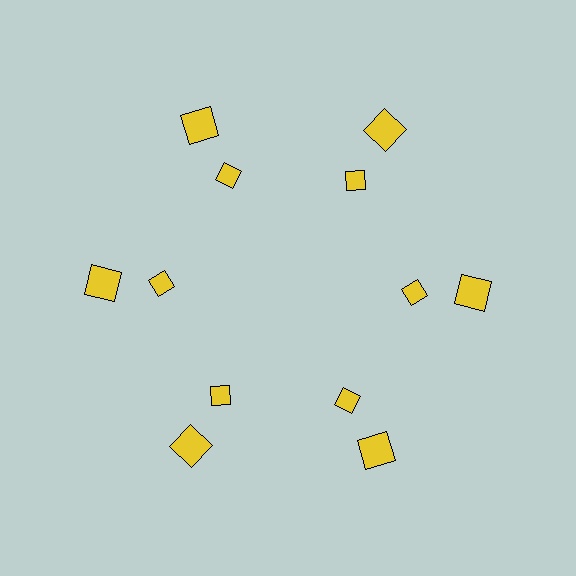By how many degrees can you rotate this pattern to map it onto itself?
The pattern maps onto itself every 60 degrees of rotation.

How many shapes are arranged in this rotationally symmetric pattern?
There are 12 shapes, arranged in 6 groups of 2.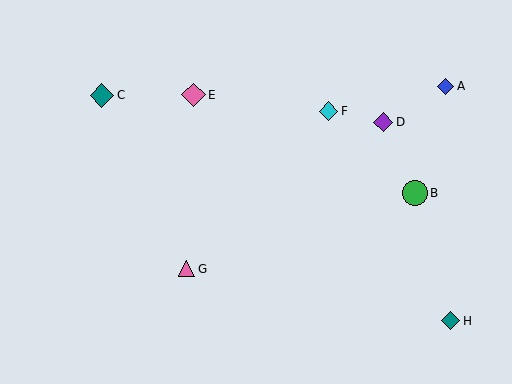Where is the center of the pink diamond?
The center of the pink diamond is at (194, 95).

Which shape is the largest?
The green circle (labeled B) is the largest.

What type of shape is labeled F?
Shape F is a cyan diamond.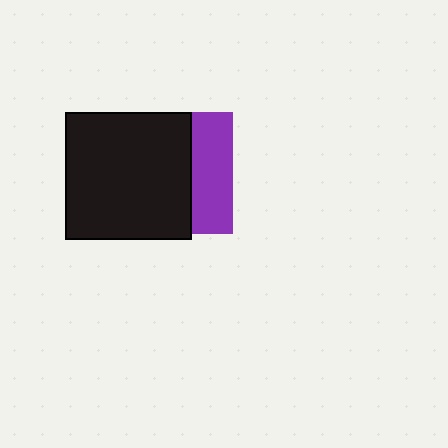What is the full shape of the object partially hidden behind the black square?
The partially hidden object is a purple square.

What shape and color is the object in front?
The object in front is a black square.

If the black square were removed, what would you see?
You would see the complete purple square.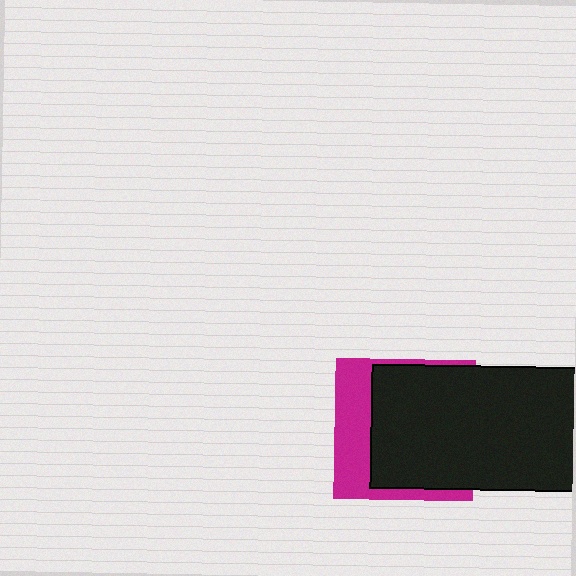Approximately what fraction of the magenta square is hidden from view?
Roughly 67% of the magenta square is hidden behind the black rectangle.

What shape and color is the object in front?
The object in front is a black rectangle.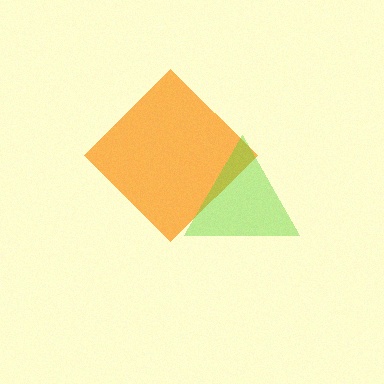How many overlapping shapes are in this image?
There are 2 overlapping shapes in the image.